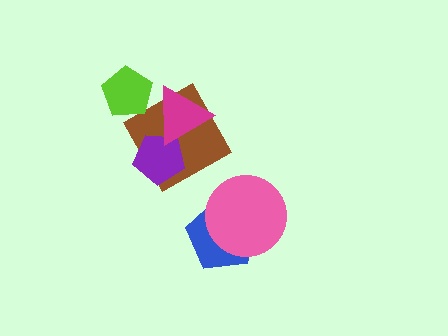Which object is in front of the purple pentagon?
The magenta triangle is in front of the purple pentagon.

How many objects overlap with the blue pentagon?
1 object overlaps with the blue pentagon.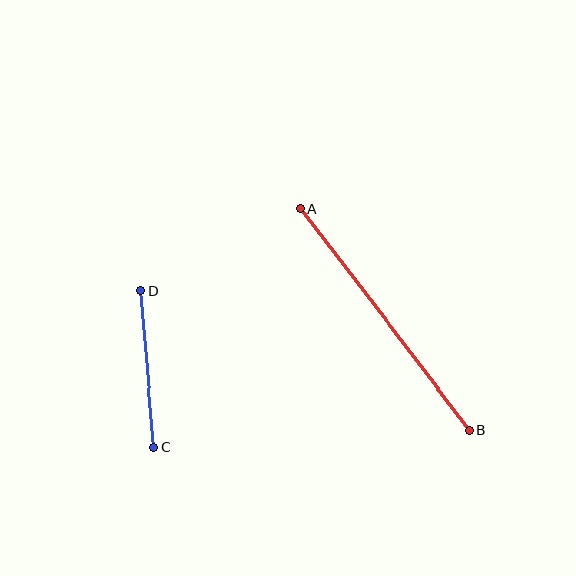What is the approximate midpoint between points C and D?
The midpoint is at approximately (147, 369) pixels.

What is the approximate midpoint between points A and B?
The midpoint is at approximately (385, 319) pixels.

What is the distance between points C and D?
The distance is approximately 157 pixels.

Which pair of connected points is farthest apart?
Points A and B are farthest apart.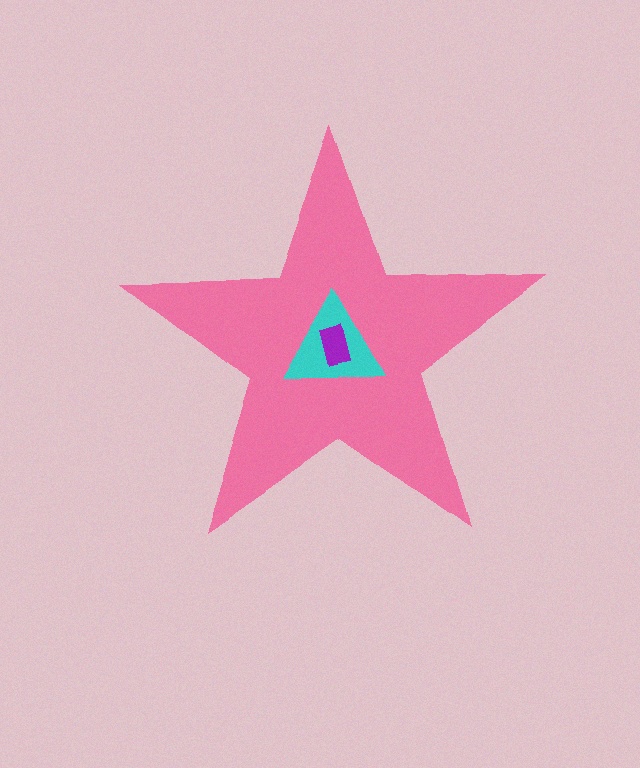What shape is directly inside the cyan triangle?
The purple rectangle.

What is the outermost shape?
The pink star.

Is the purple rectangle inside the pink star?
Yes.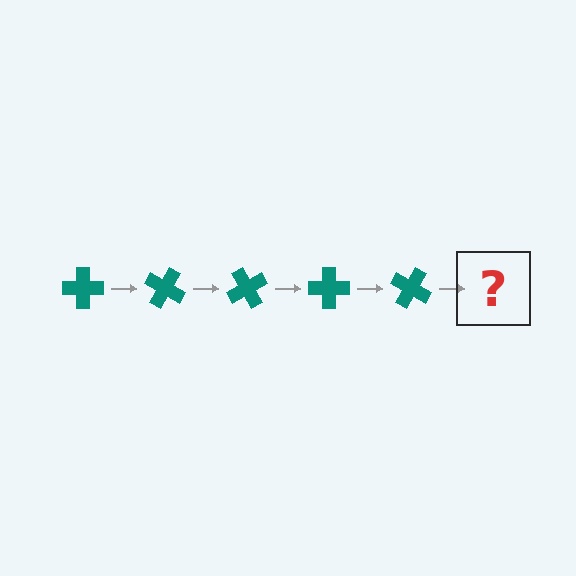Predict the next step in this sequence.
The next step is a teal cross rotated 150 degrees.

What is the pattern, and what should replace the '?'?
The pattern is that the cross rotates 30 degrees each step. The '?' should be a teal cross rotated 150 degrees.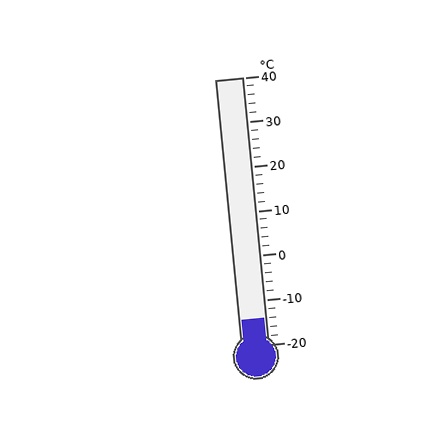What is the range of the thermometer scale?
The thermometer scale ranges from -20°C to 40°C.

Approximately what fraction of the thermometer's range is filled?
The thermometer is filled to approximately 10% of its range.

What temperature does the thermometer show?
The thermometer shows approximately -14°C.